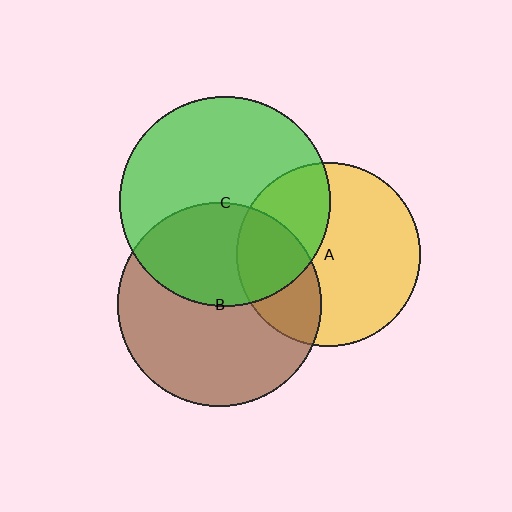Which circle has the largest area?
Circle C (green).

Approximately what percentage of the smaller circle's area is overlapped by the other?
Approximately 35%.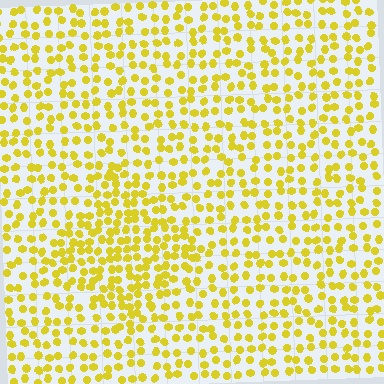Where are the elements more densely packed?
The elements are more densely packed inside the diamond boundary.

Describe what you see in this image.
The image contains small yellow elements arranged at two different densities. A diamond-shaped region is visible where the elements are more densely packed than the surrounding area.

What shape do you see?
I see a diamond.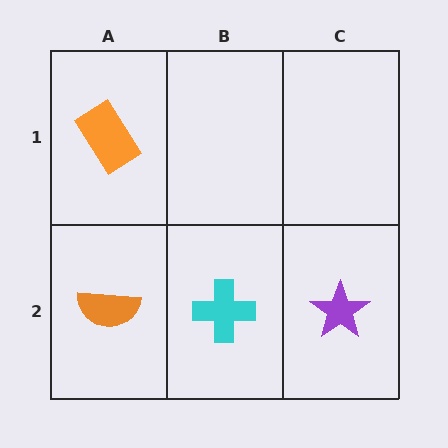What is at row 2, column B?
A cyan cross.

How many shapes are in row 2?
3 shapes.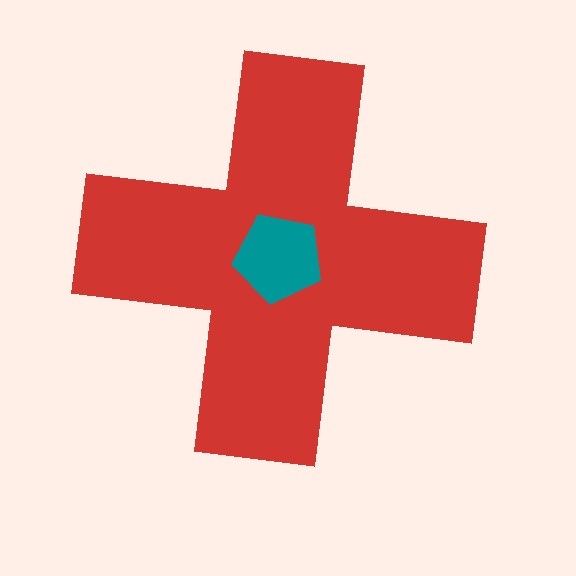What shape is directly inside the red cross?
The teal pentagon.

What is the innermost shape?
The teal pentagon.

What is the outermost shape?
The red cross.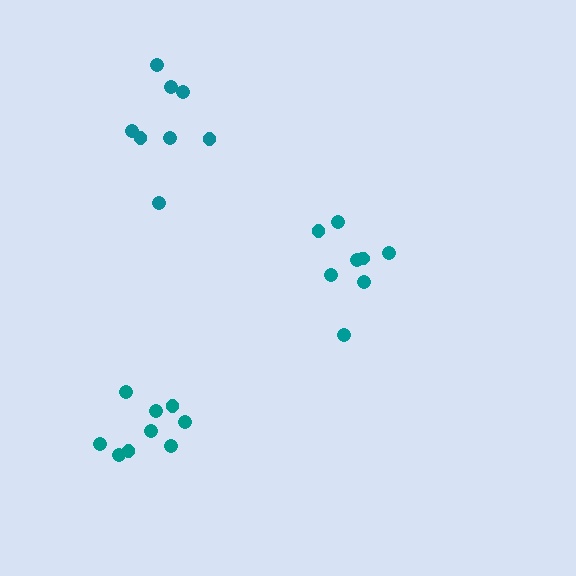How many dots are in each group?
Group 1: 8 dots, Group 2: 9 dots, Group 3: 8 dots (25 total).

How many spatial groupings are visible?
There are 3 spatial groupings.